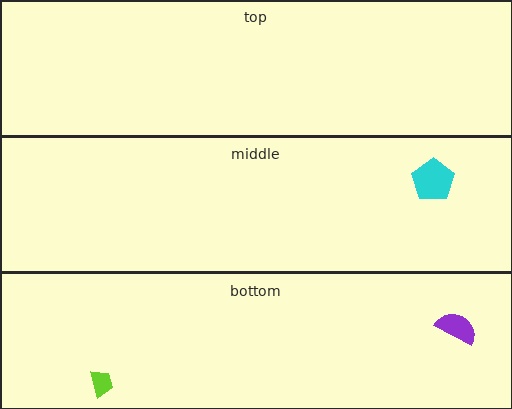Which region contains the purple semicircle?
The bottom region.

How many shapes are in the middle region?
1.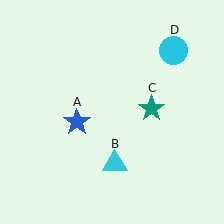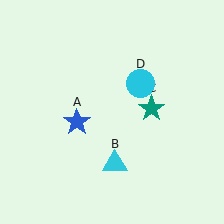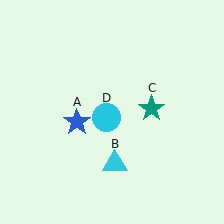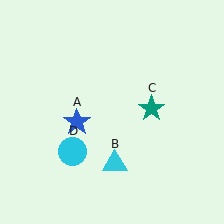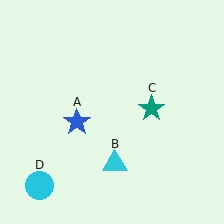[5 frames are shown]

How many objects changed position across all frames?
1 object changed position: cyan circle (object D).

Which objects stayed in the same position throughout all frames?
Blue star (object A) and cyan triangle (object B) and teal star (object C) remained stationary.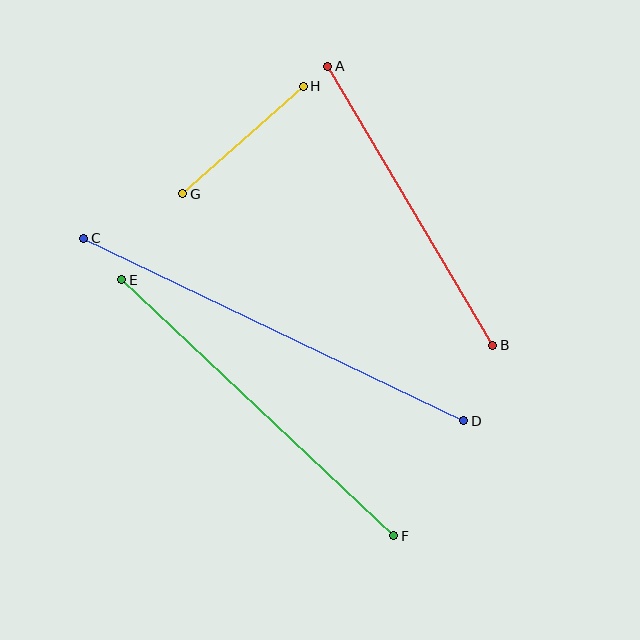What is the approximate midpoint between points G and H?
The midpoint is at approximately (243, 140) pixels.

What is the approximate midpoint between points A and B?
The midpoint is at approximately (410, 206) pixels.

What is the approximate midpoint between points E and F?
The midpoint is at approximately (258, 408) pixels.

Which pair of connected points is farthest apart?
Points C and D are farthest apart.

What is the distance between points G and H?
The distance is approximately 161 pixels.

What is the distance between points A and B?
The distance is approximately 324 pixels.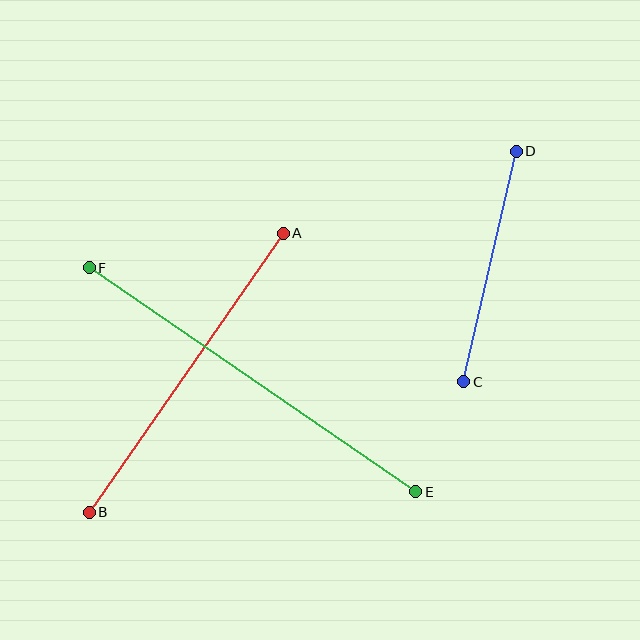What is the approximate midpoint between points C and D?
The midpoint is at approximately (490, 267) pixels.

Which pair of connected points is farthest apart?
Points E and F are farthest apart.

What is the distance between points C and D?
The distance is approximately 236 pixels.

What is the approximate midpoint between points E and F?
The midpoint is at approximately (253, 380) pixels.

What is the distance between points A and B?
The distance is approximately 340 pixels.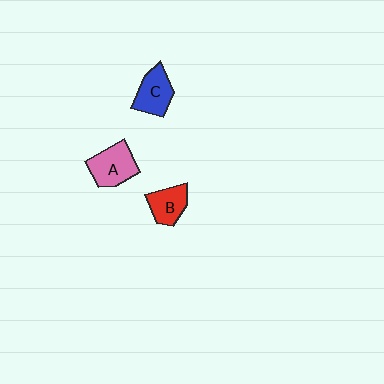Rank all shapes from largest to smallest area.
From largest to smallest: A (pink), C (blue), B (red).